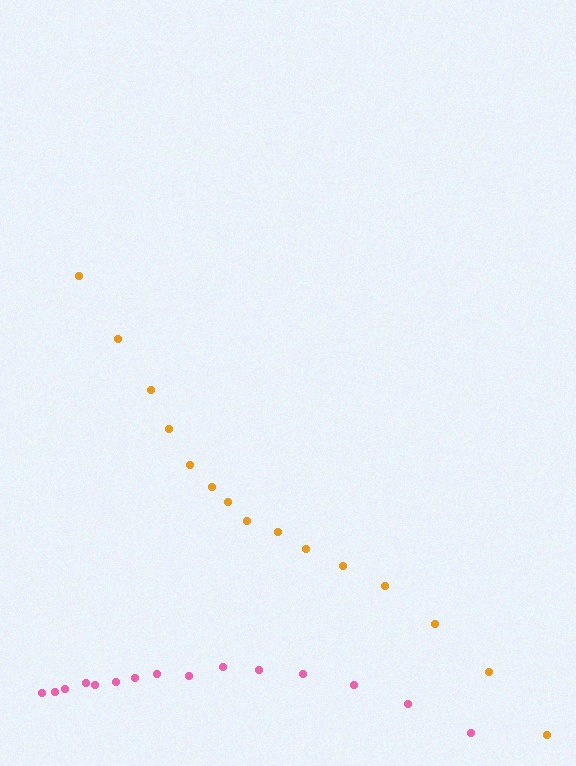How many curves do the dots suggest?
There are 2 distinct paths.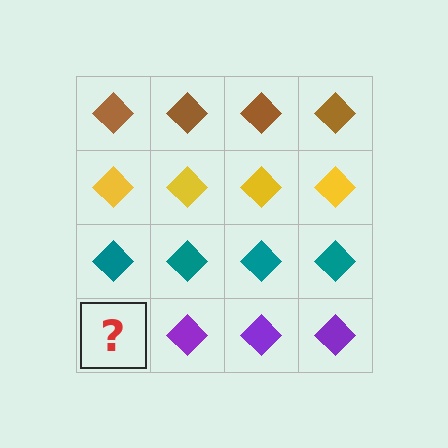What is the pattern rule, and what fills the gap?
The rule is that each row has a consistent color. The gap should be filled with a purple diamond.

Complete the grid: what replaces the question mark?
The question mark should be replaced with a purple diamond.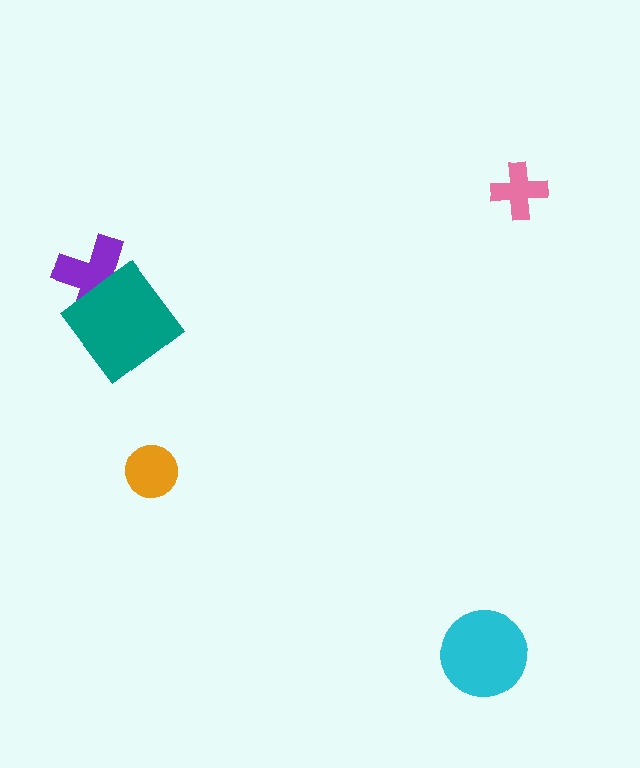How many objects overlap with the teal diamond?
1 object overlaps with the teal diamond.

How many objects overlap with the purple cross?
1 object overlaps with the purple cross.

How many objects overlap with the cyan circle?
0 objects overlap with the cyan circle.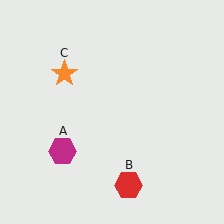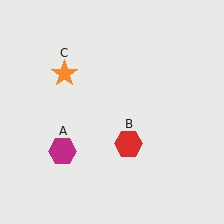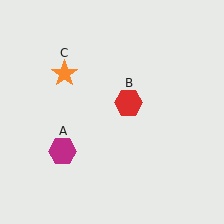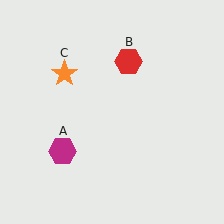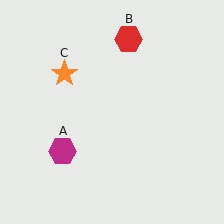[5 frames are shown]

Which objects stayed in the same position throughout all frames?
Magenta hexagon (object A) and orange star (object C) remained stationary.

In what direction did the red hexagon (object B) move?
The red hexagon (object B) moved up.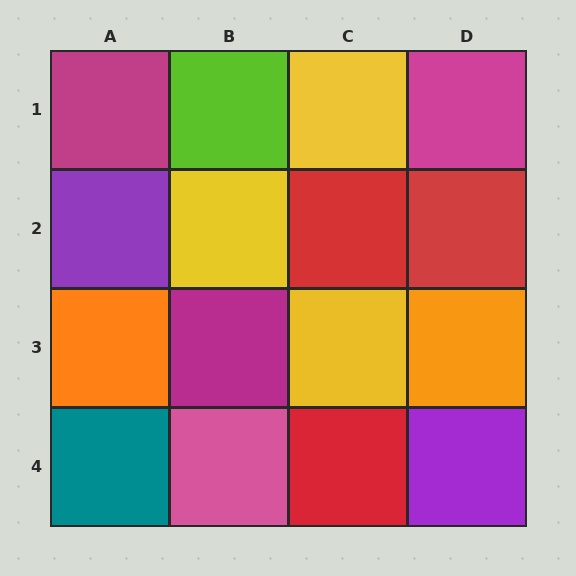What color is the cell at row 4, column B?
Pink.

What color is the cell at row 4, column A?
Teal.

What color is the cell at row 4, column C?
Red.